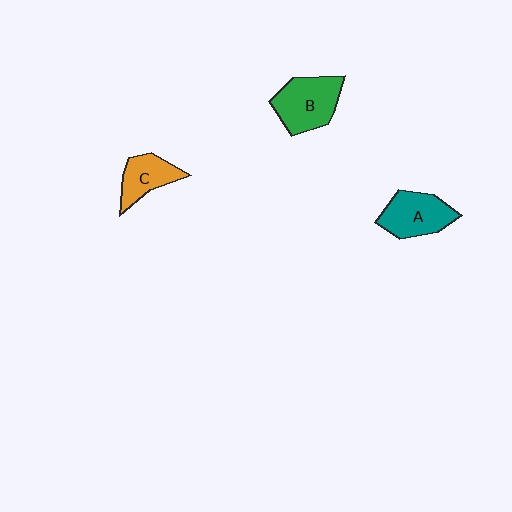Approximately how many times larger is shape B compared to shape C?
Approximately 1.5 times.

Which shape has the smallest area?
Shape C (orange).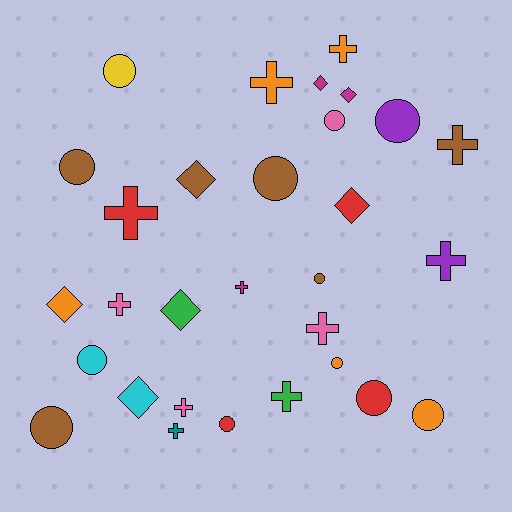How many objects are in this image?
There are 30 objects.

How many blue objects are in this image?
There are no blue objects.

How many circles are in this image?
There are 12 circles.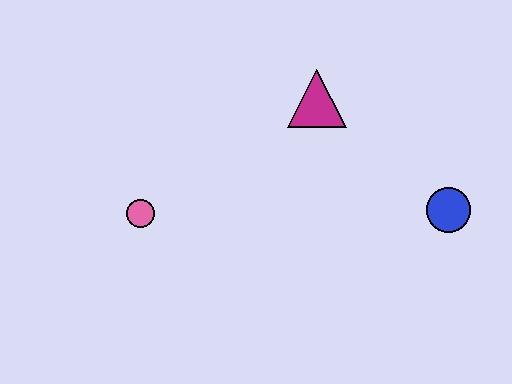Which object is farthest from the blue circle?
The pink circle is farthest from the blue circle.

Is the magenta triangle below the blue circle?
No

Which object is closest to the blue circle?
The magenta triangle is closest to the blue circle.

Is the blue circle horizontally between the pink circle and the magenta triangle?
No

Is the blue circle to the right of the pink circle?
Yes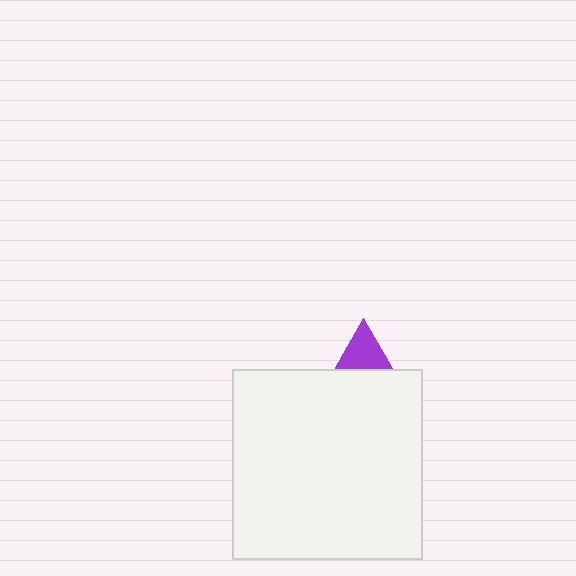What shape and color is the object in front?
The object in front is a white square.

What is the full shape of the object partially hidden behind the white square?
The partially hidden object is a purple triangle.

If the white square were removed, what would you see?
You would see the complete purple triangle.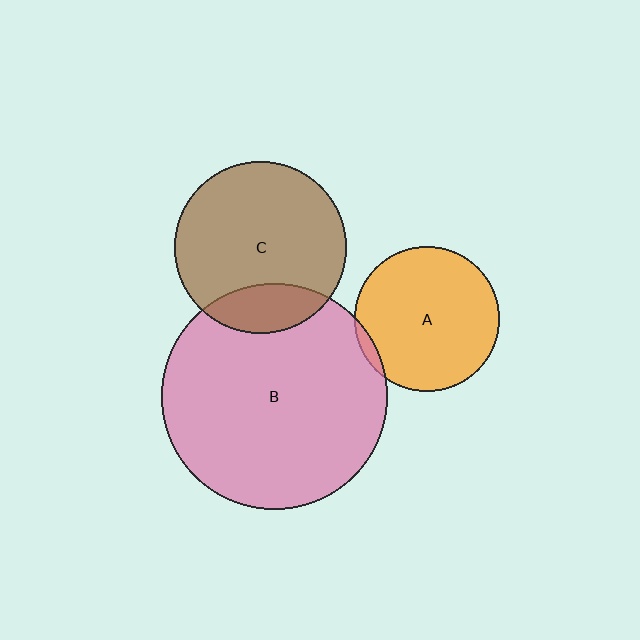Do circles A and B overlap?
Yes.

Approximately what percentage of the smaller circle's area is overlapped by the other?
Approximately 5%.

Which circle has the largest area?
Circle B (pink).